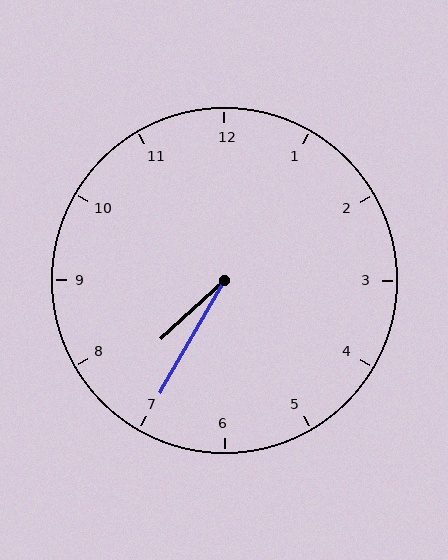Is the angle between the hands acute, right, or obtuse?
It is acute.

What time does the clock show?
7:35.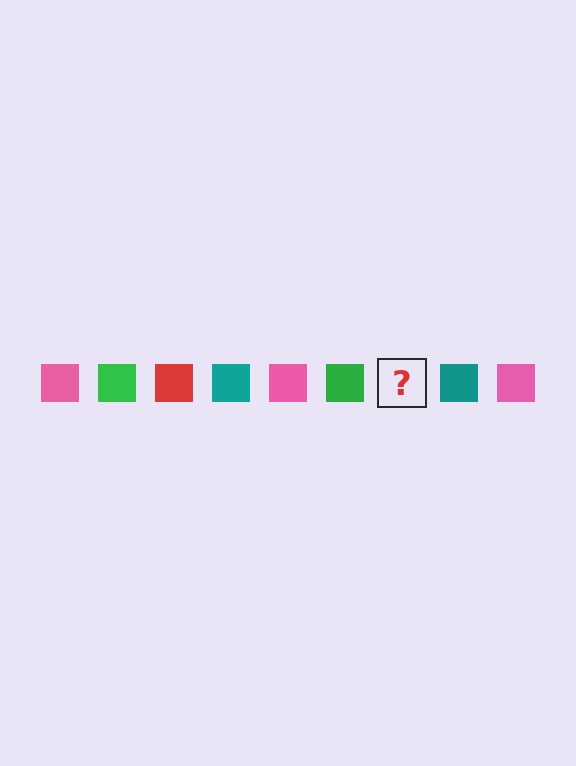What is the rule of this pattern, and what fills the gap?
The rule is that the pattern cycles through pink, green, red, teal squares. The gap should be filled with a red square.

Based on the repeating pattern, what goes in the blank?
The blank should be a red square.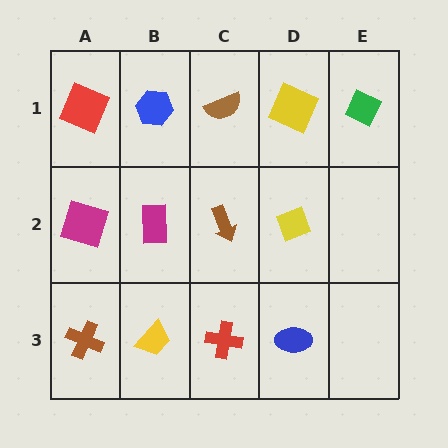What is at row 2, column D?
A yellow diamond.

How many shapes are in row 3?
4 shapes.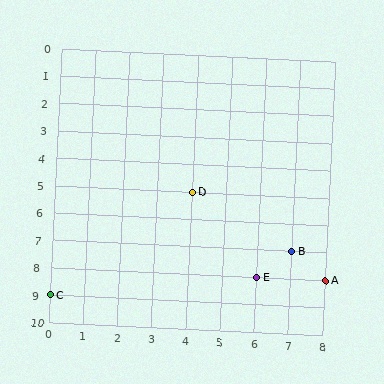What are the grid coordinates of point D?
Point D is at grid coordinates (4, 5).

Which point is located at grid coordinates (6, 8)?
Point E is at (6, 8).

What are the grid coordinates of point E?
Point E is at grid coordinates (6, 8).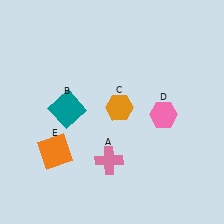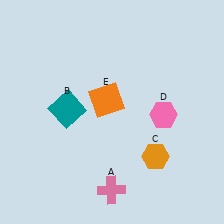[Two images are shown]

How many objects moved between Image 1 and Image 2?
3 objects moved between the two images.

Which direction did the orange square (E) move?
The orange square (E) moved up.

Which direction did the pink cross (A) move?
The pink cross (A) moved down.